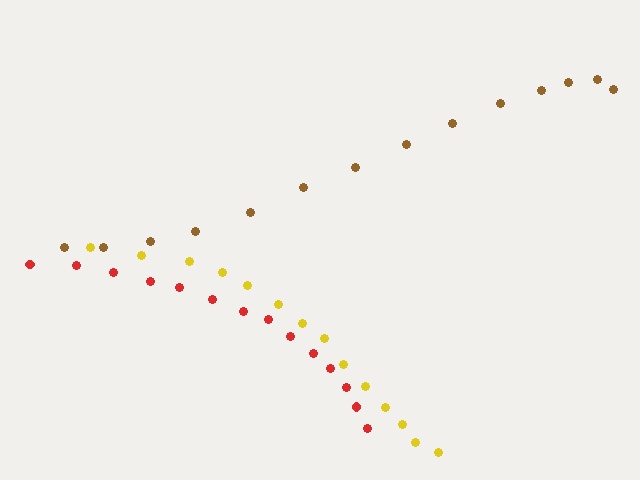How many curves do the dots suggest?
There are 3 distinct paths.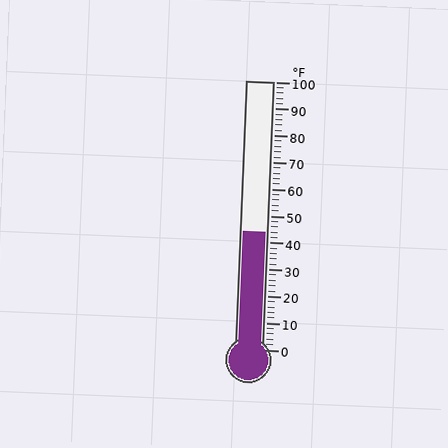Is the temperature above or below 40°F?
The temperature is above 40°F.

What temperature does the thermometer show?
The thermometer shows approximately 44°F.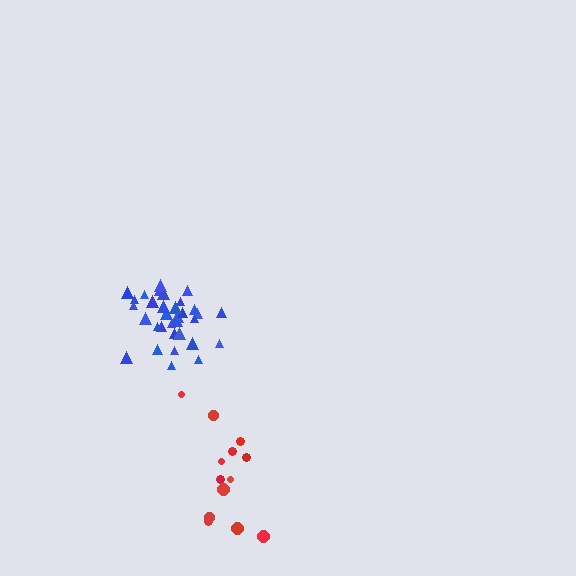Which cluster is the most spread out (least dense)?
Red.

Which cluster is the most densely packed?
Blue.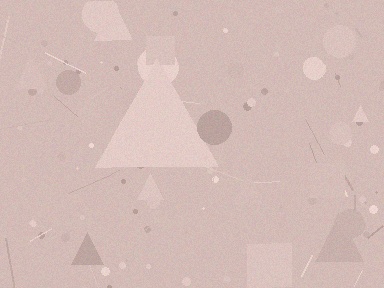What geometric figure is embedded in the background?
A triangle is embedded in the background.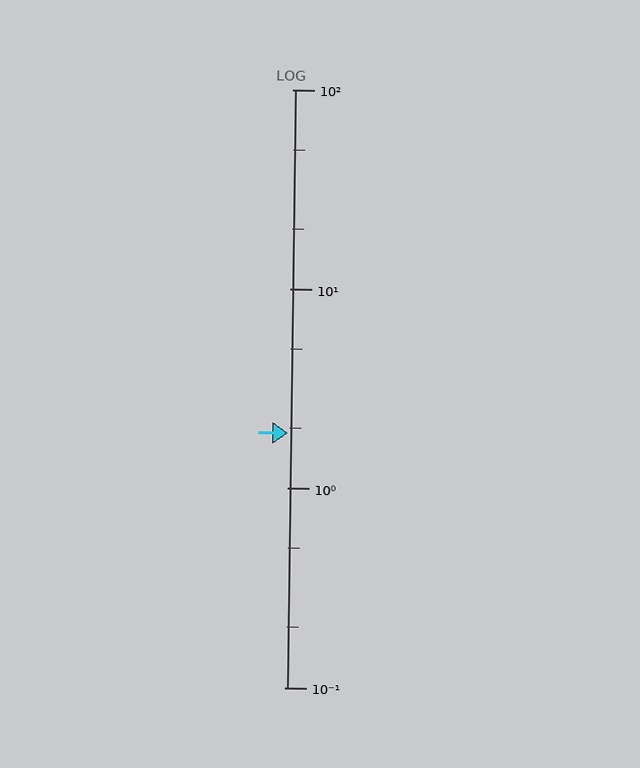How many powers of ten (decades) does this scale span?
The scale spans 3 decades, from 0.1 to 100.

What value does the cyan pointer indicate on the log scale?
The pointer indicates approximately 1.9.